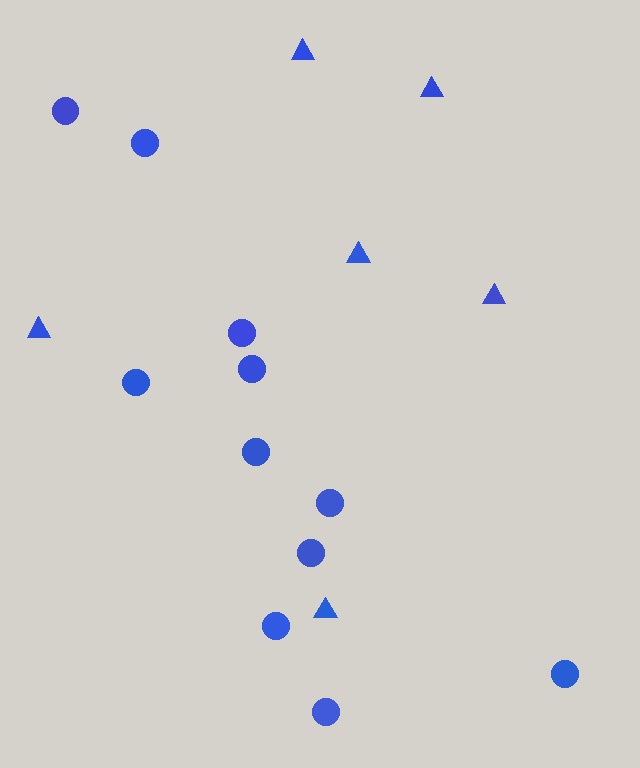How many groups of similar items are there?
There are 2 groups: one group of triangles (6) and one group of circles (11).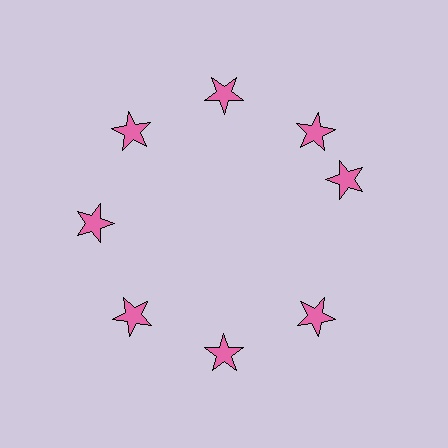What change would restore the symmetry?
The symmetry would be restored by rotating it back into even spacing with its neighbors so that all 8 stars sit at equal angles and equal distance from the center.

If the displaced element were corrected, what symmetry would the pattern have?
It would have 8-fold rotational symmetry — the pattern would map onto itself every 45 degrees.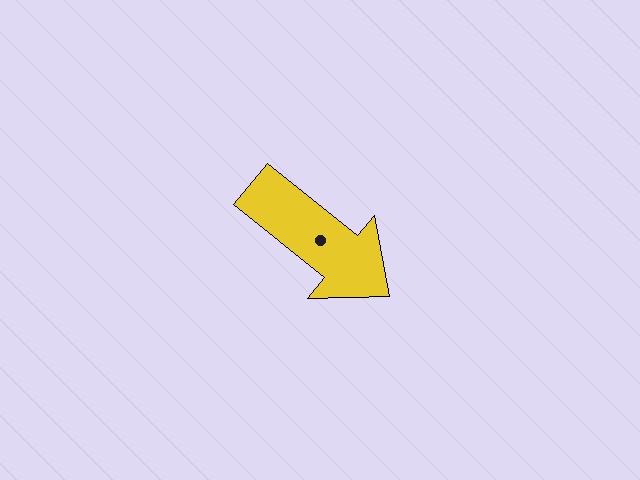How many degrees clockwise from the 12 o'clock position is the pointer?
Approximately 129 degrees.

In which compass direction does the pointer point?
Southeast.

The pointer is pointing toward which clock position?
Roughly 4 o'clock.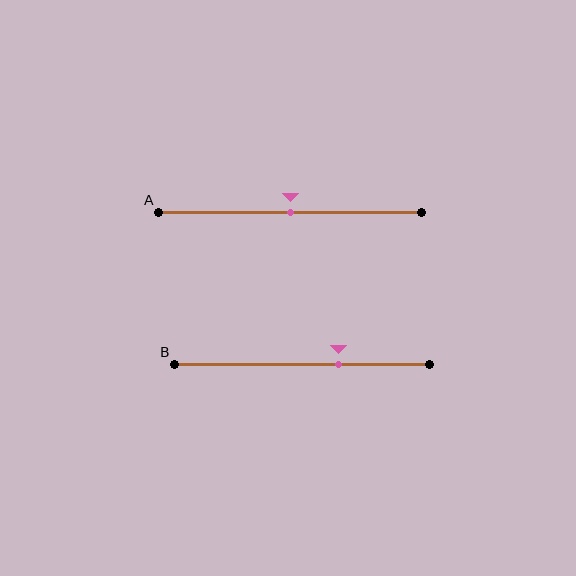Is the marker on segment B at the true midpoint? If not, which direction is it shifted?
No, the marker on segment B is shifted to the right by about 14% of the segment length.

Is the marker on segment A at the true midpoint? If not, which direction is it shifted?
Yes, the marker on segment A is at the true midpoint.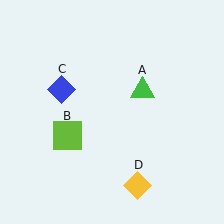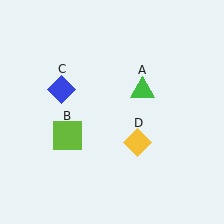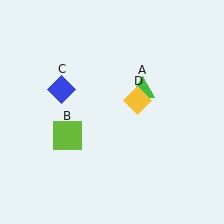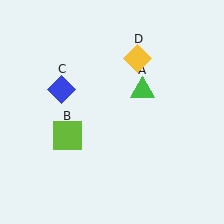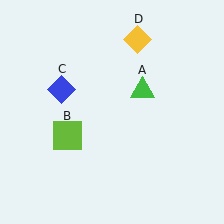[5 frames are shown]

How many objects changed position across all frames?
1 object changed position: yellow diamond (object D).